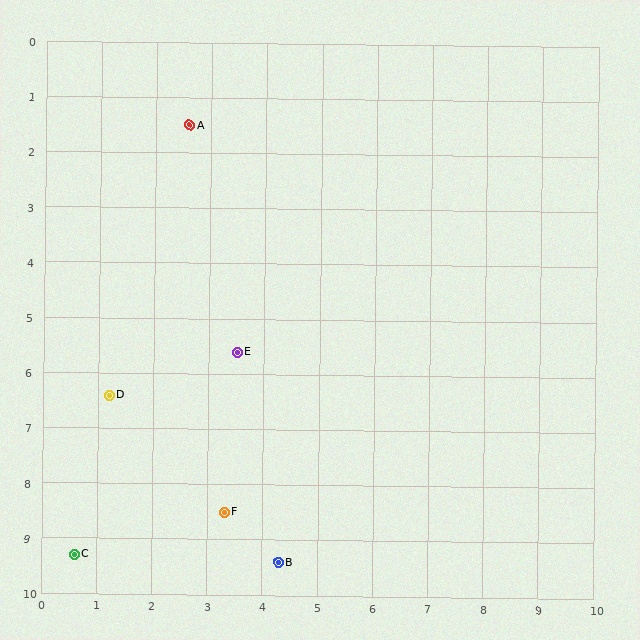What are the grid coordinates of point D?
Point D is at approximately (1.2, 6.4).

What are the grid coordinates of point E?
Point E is at approximately (3.5, 5.6).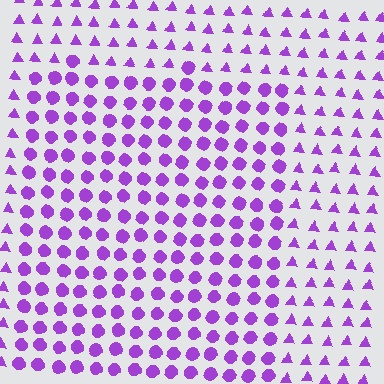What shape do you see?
I see a rectangle.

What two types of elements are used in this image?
The image uses circles inside the rectangle region and triangles outside it.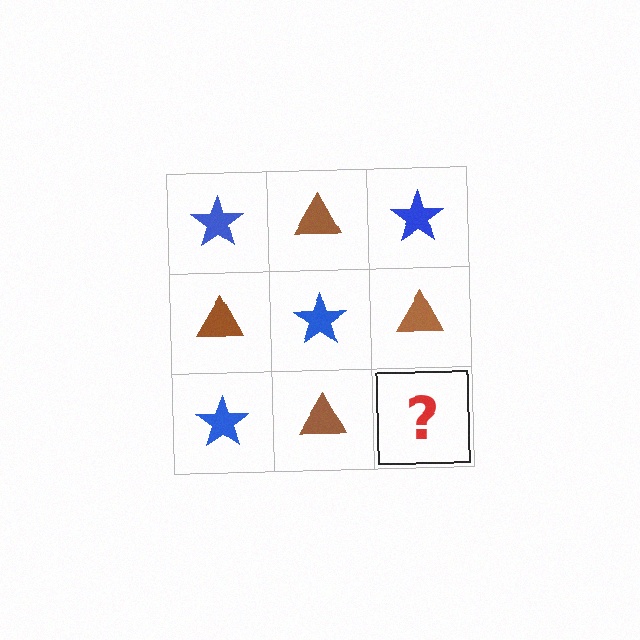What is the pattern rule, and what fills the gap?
The rule is that it alternates blue star and brown triangle in a checkerboard pattern. The gap should be filled with a blue star.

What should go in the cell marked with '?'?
The missing cell should contain a blue star.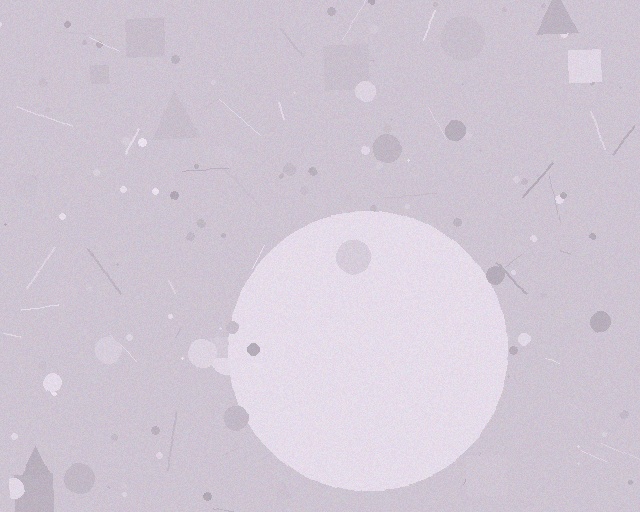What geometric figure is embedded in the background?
A circle is embedded in the background.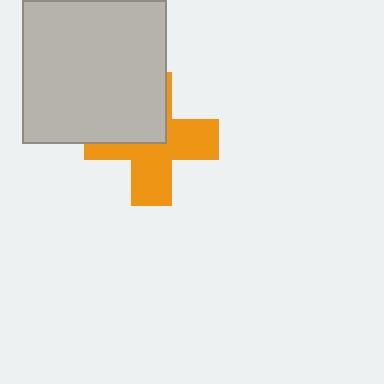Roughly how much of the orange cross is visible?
About half of it is visible (roughly 59%).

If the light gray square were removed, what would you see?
You would see the complete orange cross.